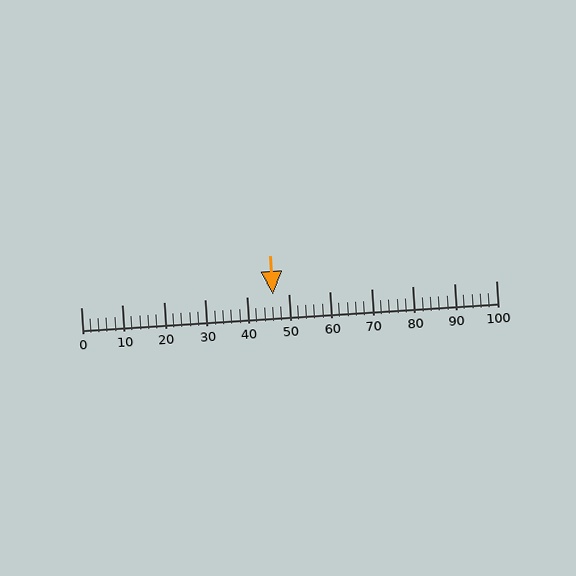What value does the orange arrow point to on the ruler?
The orange arrow points to approximately 46.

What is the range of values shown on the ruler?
The ruler shows values from 0 to 100.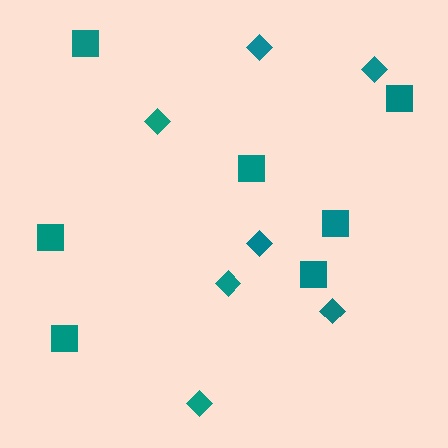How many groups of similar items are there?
There are 2 groups: one group of squares (7) and one group of diamonds (7).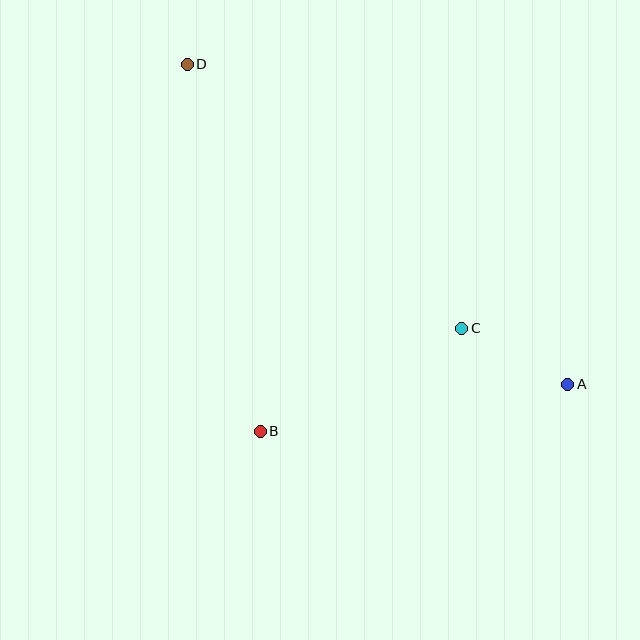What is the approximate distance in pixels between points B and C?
The distance between B and C is approximately 227 pixels.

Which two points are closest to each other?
Points A and C are closest to each other.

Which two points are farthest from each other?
Points A and D are farthest from each other.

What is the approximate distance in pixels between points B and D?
The distance between B and D is approximately 374 pixels.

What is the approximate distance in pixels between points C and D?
The distance between C and D is approximately 381 pixels.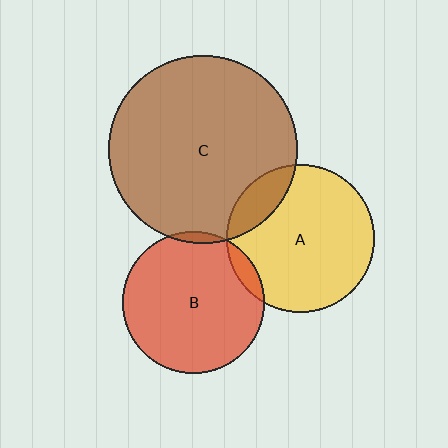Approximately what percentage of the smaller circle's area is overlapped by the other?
Approximately 15%.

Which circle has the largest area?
Circle C (brown).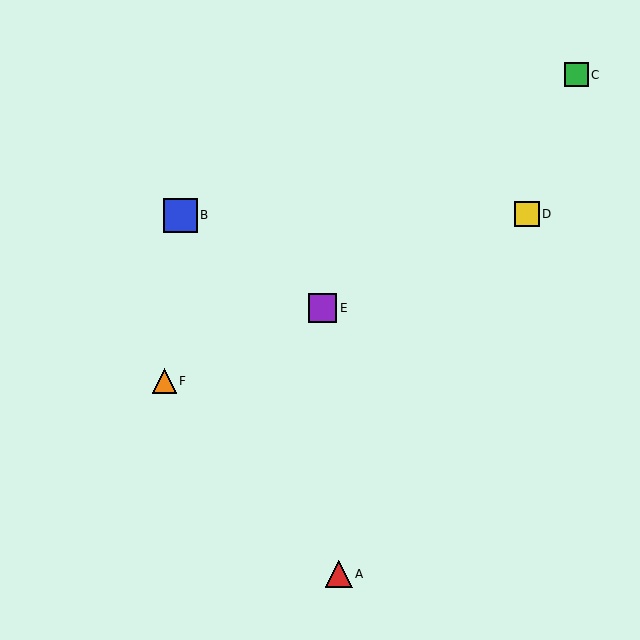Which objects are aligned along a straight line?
Objects D, E, F are aligned along a straight line.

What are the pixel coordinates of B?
Object B is at (180, 215).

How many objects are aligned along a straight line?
3 objects (D, E, F) are aligned along a straight line.